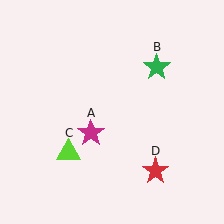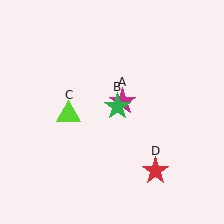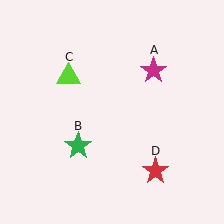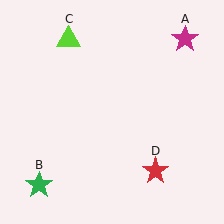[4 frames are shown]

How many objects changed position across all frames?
3 objects changed position: magenta star (object A), green star (object B), lime triangle (object C).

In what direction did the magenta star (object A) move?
The magenta star (object A) moved up and to the right.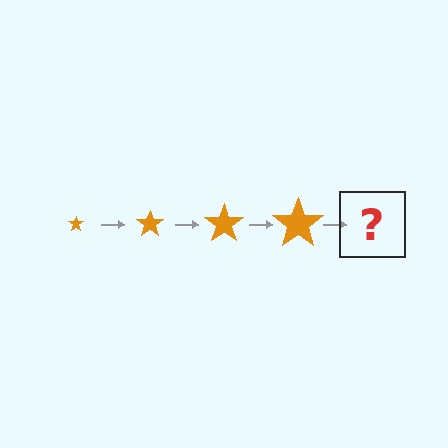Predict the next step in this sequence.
The next step is an orange star, larger than the previous one.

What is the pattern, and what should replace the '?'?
The pattern is that the star gets progressively larger each step. The '?' should be an orange star, larger than the previous one.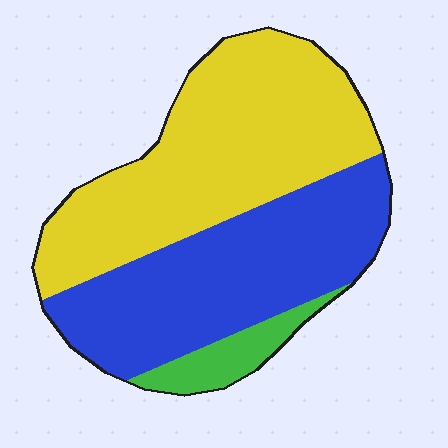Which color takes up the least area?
Green, at roughly 10%.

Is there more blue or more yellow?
Yellow.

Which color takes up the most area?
Yellow, at roughly 50%.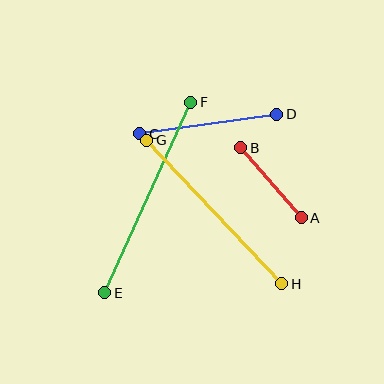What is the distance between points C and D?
The distance is approximately 138 pixels.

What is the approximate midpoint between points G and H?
The midpoint is at approximately (214, 212) pixels.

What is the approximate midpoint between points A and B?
The midpoint is at approximately (271, 183) pixels.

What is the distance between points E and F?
The distance is approximately 209 pixels.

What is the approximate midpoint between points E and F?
The midpoint is at approximately (148, 197) pixels.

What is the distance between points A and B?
The distance is approximately 92 pixels.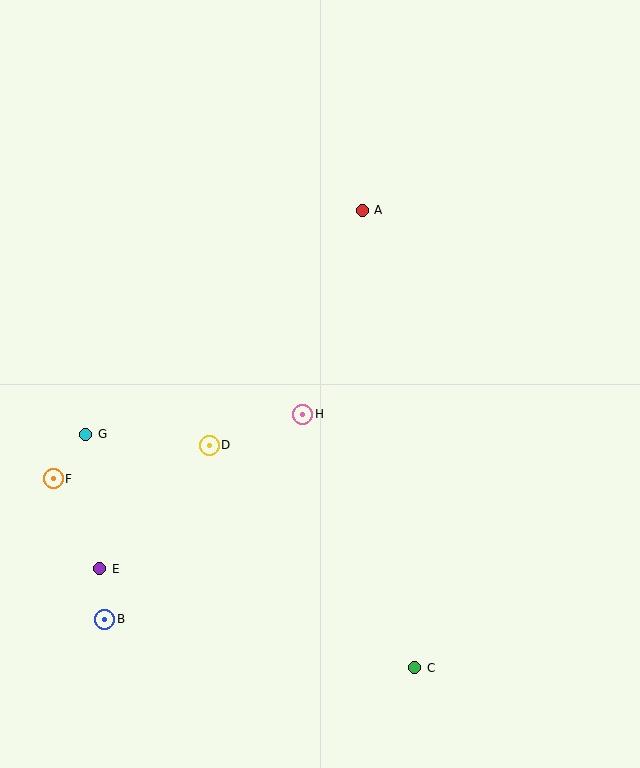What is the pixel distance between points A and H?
The distance between A and H is 212 pixels.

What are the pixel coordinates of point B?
Point B is at (105, 619).